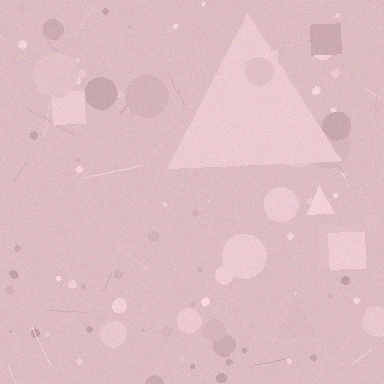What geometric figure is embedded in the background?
A triangle is embedded in the background.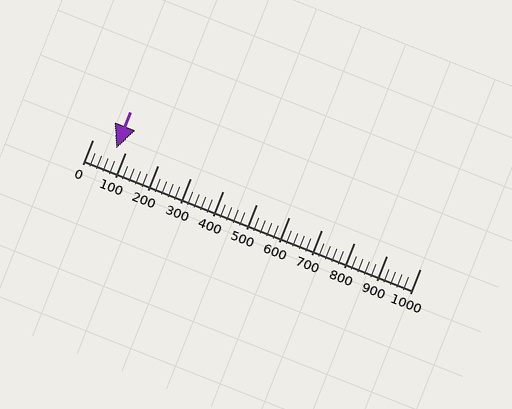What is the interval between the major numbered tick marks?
The major tick marks are spaced 100 units apart.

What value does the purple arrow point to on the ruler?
The purple arrow points to approximately 74.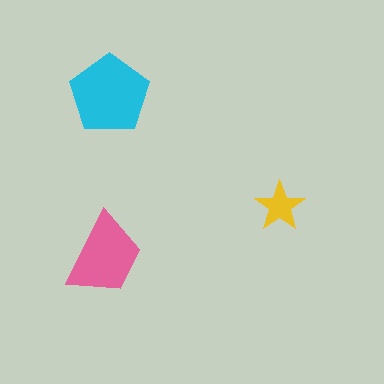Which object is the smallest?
The yellow star.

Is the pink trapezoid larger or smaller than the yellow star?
Larger.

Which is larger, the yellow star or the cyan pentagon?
The cyan pentagon.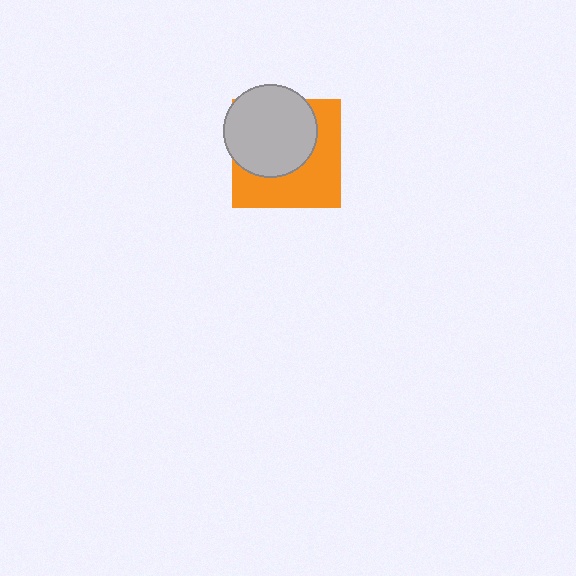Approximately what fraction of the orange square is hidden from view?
Roughly 50% of the orange square is hidden behind the light gray circle.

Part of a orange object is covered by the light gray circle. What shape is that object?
It is a square.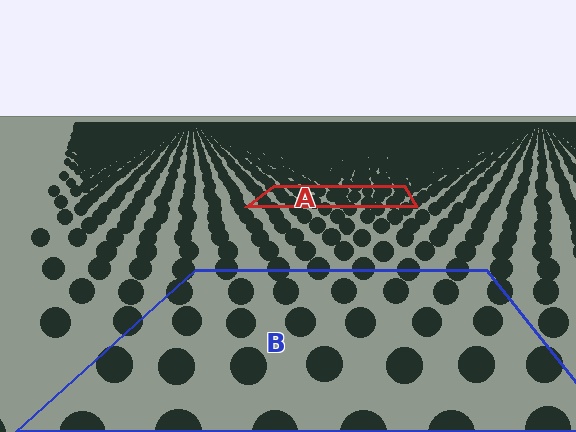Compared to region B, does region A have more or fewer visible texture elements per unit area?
Region A has more texture elements per unit area — they are packed more densely because it is farther away.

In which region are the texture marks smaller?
The texture marks are smaller in region A, because it is farther away.